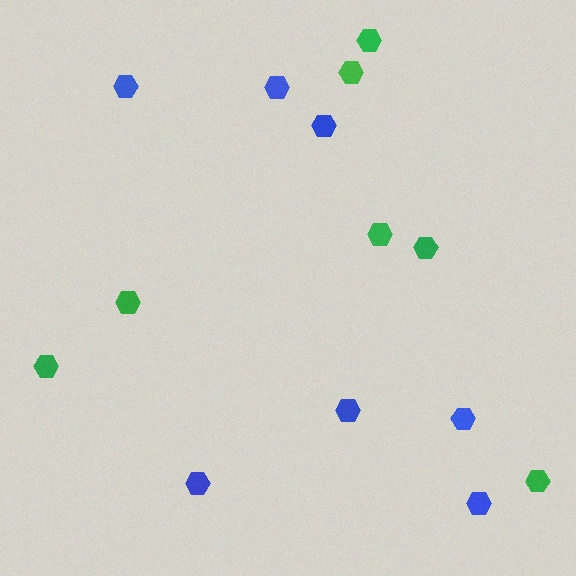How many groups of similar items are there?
There are 2 groups: one group of blue hexagons (7) and one group of green hexagons (7).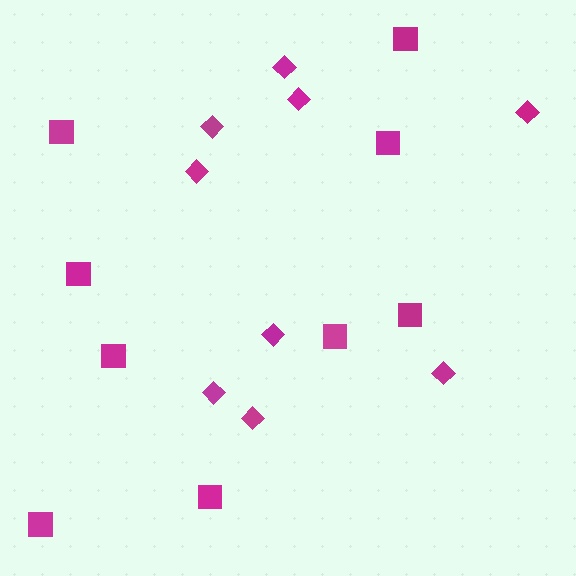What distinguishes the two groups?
There are 2 groups: one group of squares (9) and one group of diamonds (9).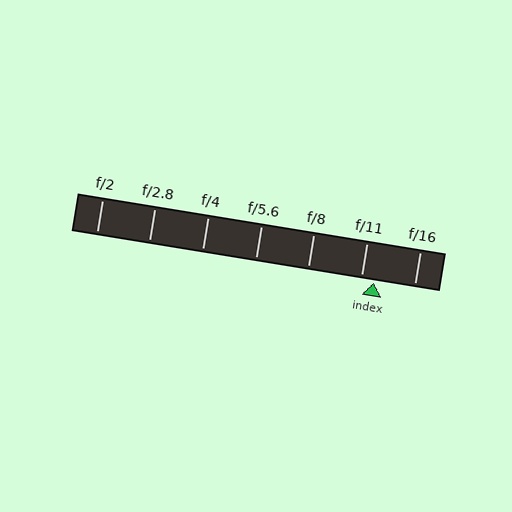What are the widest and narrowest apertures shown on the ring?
The widest aperture shown is f/2 and the narrowest is f/16.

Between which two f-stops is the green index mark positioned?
The index mark is between f/11 and f/16.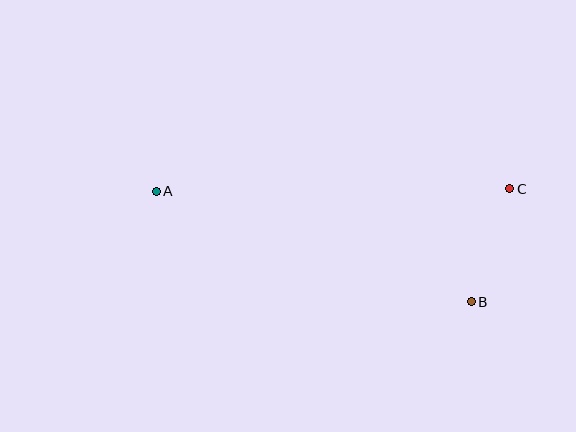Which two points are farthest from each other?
Points A and C are farthest from each other.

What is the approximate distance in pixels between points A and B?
The distance between A and B is approximately 334 pixels.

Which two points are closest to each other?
Points B and C are closest to each other.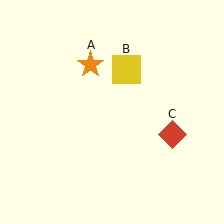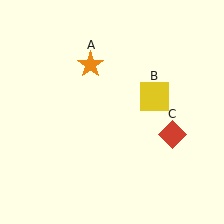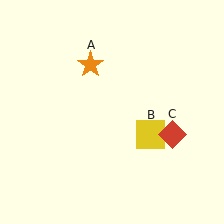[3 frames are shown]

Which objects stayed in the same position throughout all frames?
Orange star (object A) and red diamond (object C) remained stationary.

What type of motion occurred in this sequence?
The yellow square (object B) rotated clockwise around the center of the scene.